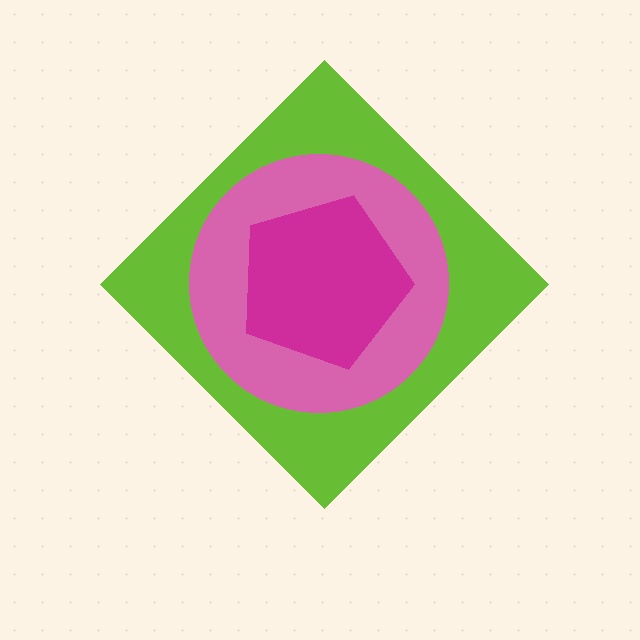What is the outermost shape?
The lime diamond.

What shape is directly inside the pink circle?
The magenta pentagon.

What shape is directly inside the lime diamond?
The pink circle.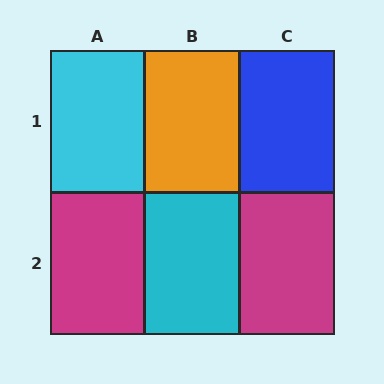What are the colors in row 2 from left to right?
Magenta, cyan, magenta.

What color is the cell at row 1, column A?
Cyan.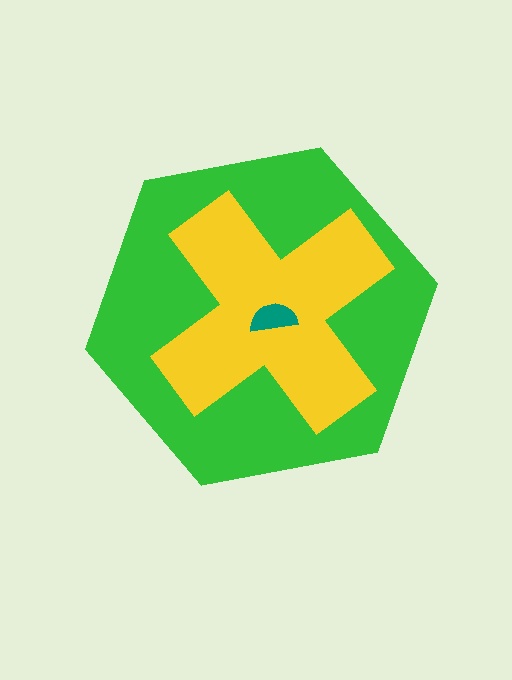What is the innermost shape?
The teal semicircle.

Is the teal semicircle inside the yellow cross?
Yes.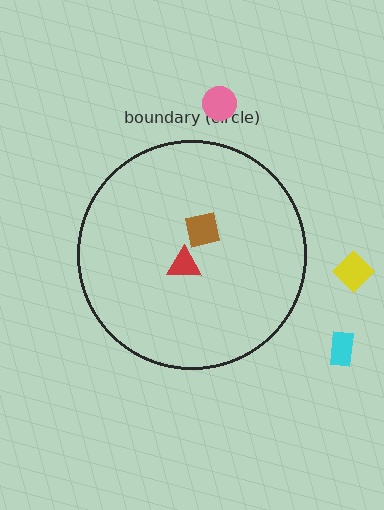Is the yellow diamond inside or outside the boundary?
Outside.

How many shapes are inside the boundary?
2 inside, 3 outside.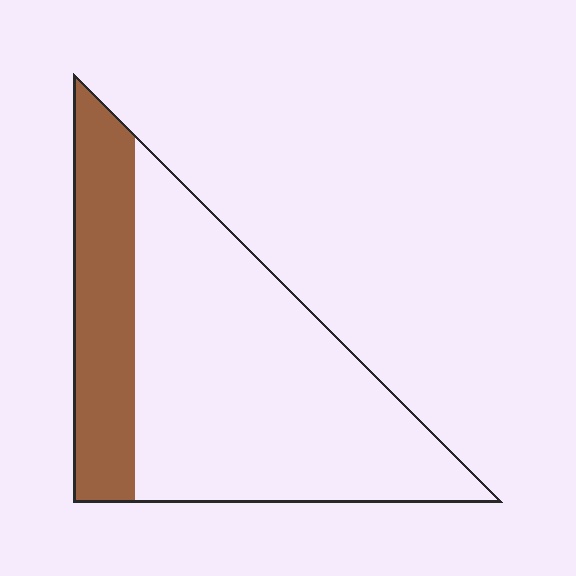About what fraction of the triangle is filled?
About one quarter (1/4).